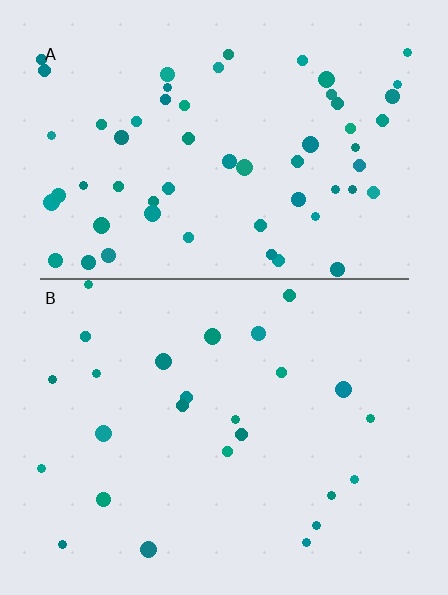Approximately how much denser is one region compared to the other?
Approximately 2.3× — region A over region B.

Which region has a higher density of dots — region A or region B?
A (the top).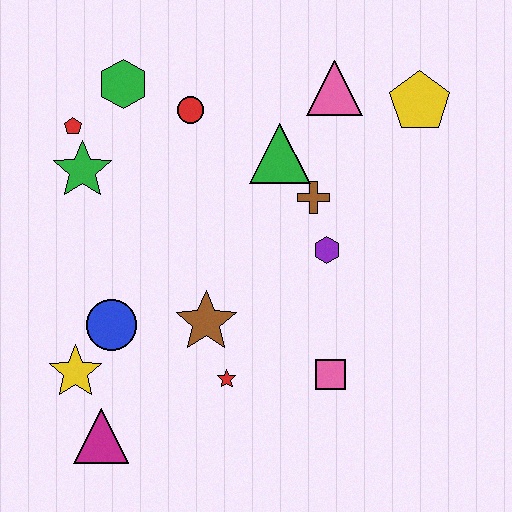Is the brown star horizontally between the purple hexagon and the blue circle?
Yes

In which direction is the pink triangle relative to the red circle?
The pink triangle is to the right of the red circle.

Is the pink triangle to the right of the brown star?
Yes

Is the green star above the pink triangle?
No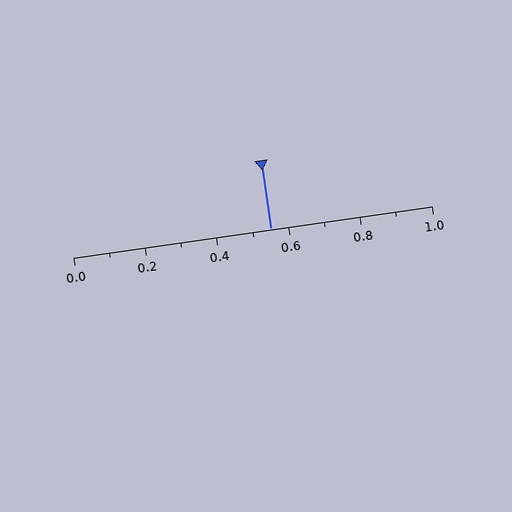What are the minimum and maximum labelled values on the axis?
The axis runs from 0.0 to 1.0.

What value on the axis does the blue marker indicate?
The marker indicates approximately 0.55.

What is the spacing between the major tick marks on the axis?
The major ticks are spaced 0.2 apart.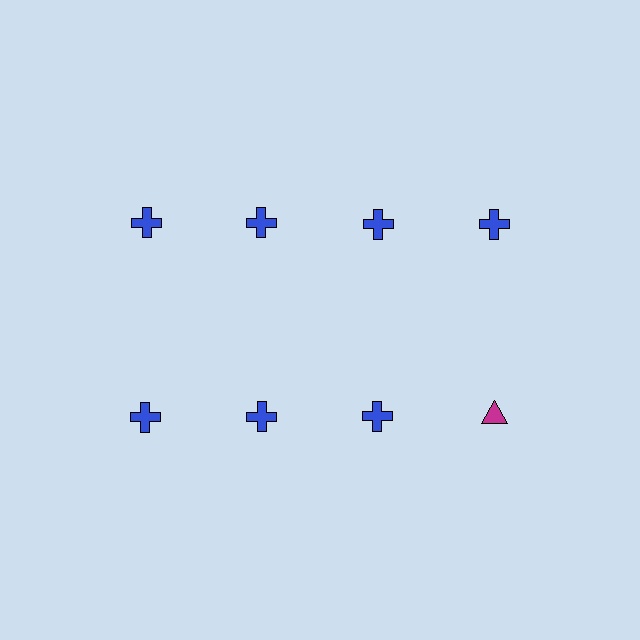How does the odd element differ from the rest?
It differs in both color (magenta instead of blue) and shape (triangle instead of cross).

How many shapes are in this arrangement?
There are 8 shapes arranged in a grid pattern.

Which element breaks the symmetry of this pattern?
The magenta triangle in the second row, second from right column breaks the symmetry. All other shapes are blue crosses.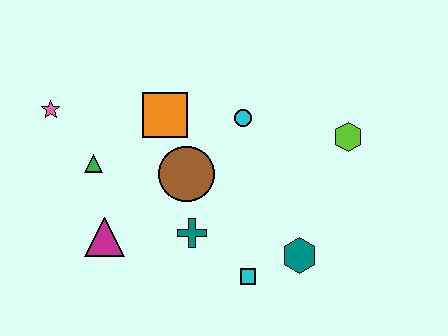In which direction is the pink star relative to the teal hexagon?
The pink star is to the left of the teal hexagon.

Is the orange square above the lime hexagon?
Yes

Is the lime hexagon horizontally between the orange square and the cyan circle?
No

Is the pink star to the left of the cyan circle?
Yes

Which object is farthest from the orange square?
The teal hexagon is farthest from the orange square.